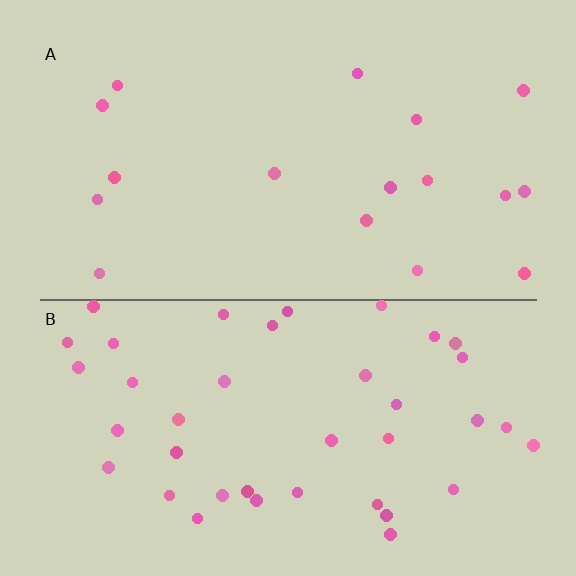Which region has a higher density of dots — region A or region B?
B (the bottom).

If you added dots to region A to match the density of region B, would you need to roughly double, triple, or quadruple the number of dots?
Approximately double.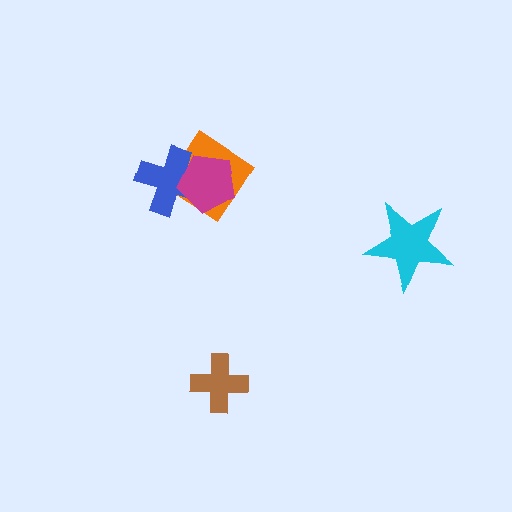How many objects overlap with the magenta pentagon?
2 objects overlap with the magenta pentagon.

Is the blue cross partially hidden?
Yes, it is partially covered by another shape.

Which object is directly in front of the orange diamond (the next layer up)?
The blue cross is directly in front of the orange diamond.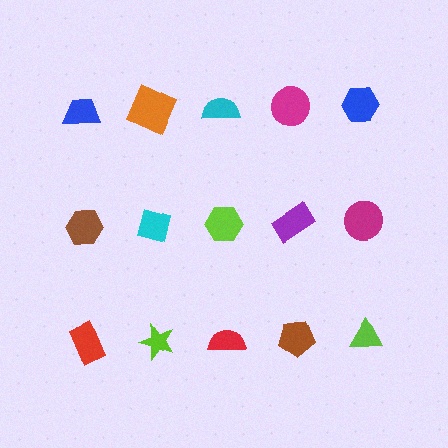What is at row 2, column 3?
A lime hexagon.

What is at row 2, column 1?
A brown hexagon.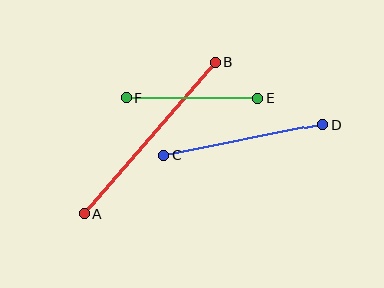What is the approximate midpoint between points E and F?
The midpoint is at approximately (192, 98) pixels.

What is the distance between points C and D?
The distance is approximately 162 pixels.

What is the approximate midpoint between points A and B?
The midpoint is at approximately (150, 138) pixels.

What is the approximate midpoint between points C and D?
The midpoint is at approximately (243, 140) pixels.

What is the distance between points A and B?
The distance is approximately 200 pixels.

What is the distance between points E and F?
The distance is approximately 131 pixels.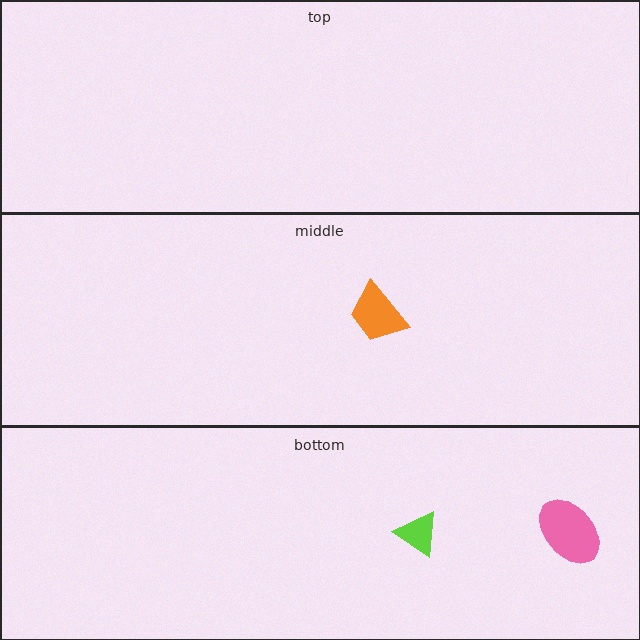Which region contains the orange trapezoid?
The middle region.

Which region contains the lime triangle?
The bottom region.